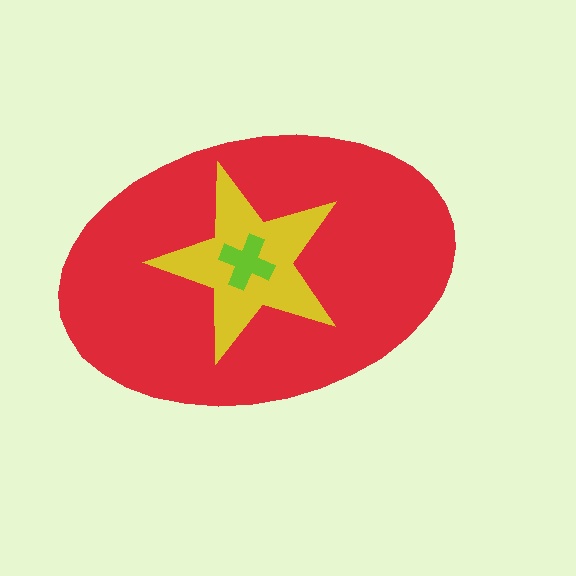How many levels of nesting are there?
3.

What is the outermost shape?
The red ellipse.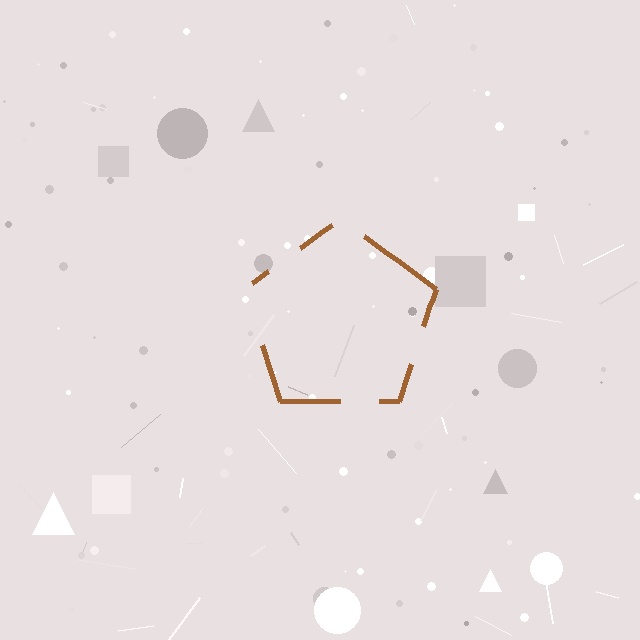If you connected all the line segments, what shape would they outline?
They would outline a pentagon.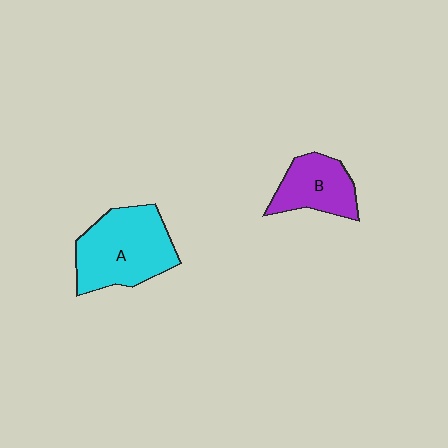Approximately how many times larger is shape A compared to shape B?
Approximately 1.6 times.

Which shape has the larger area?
Shape A (cyan).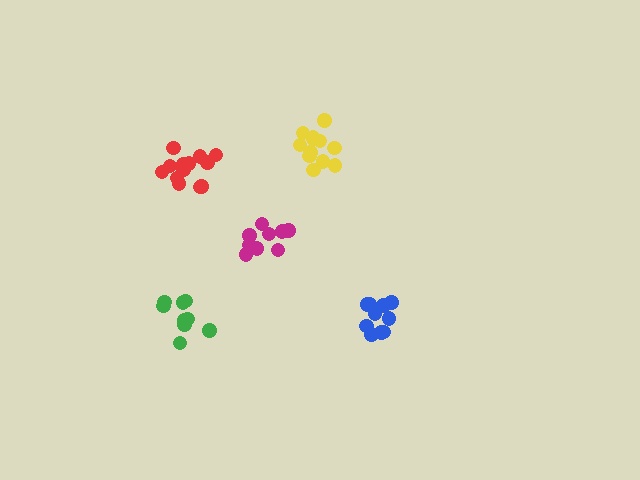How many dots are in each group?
Group 1: 10 dots, Group 2: 9 dots, Group 3: 9 dots, Group 4: 12 dots, Group 5: 13 dots (53 total).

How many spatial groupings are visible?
There are 5 spatial groupings.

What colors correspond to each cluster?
The clusters are colored: blue, green, magenta, yellow, red.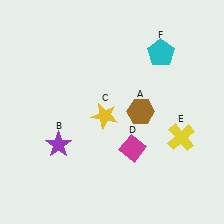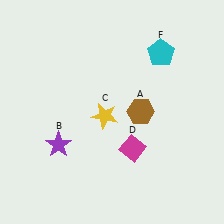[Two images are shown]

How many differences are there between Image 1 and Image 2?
There is 1 difference between the two images.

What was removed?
The yellow cross (E) was removed in Image 2.